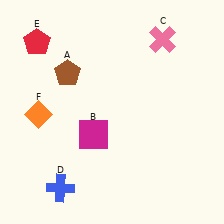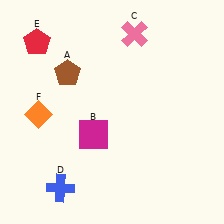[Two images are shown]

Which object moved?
The pink cross (C) moved left.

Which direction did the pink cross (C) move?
The pink cross (C) moved left.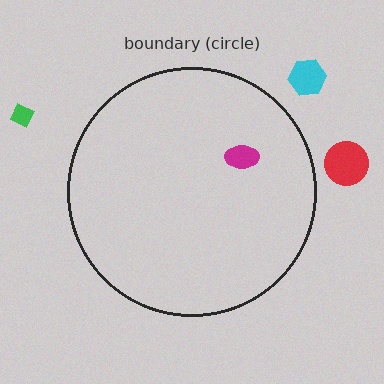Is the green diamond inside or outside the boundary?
Outside.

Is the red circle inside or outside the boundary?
Outside.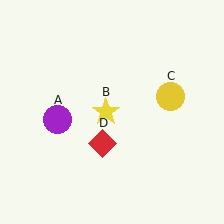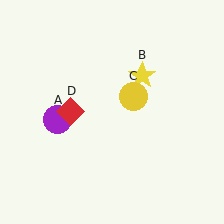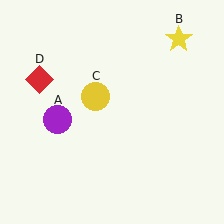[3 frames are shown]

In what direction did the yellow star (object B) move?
The yellow star (object B) moved up and to the right.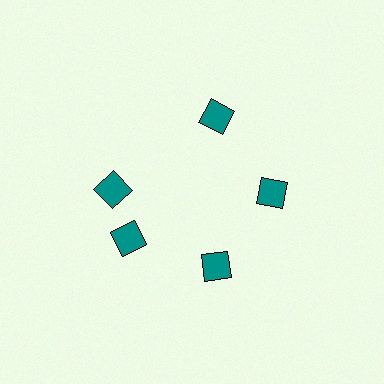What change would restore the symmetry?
The symmetry would be restored by rotating it back into even spacing with its neighbors so that all 5 diamonds sit at equal angles and equal distance from the center.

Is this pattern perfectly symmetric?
No. The 5 teal diamonds are arranged in a ring, but one element near the 10 o'clock position is rotated out of alignment along the ring, breaking the 5-fold rotational symmetry.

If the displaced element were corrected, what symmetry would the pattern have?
It would have 5-fold rotational symmetry — the pattern would map onto itself every 72 degrees.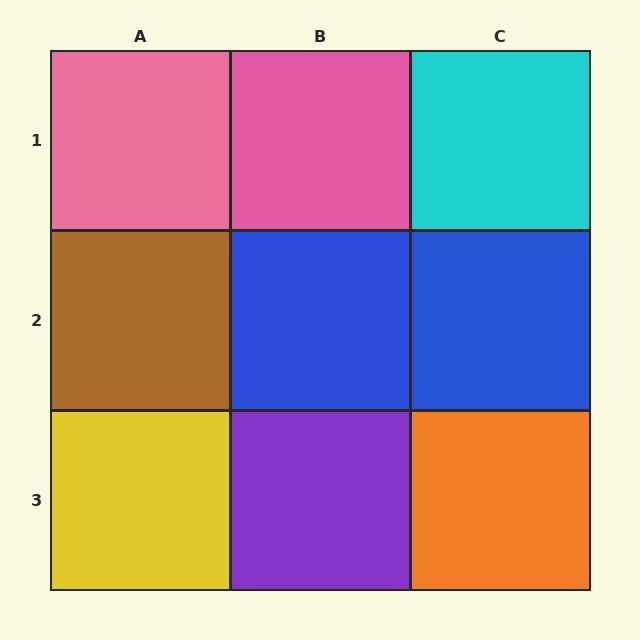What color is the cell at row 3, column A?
Yellow.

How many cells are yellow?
1 cell is yellow.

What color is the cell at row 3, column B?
Purple.